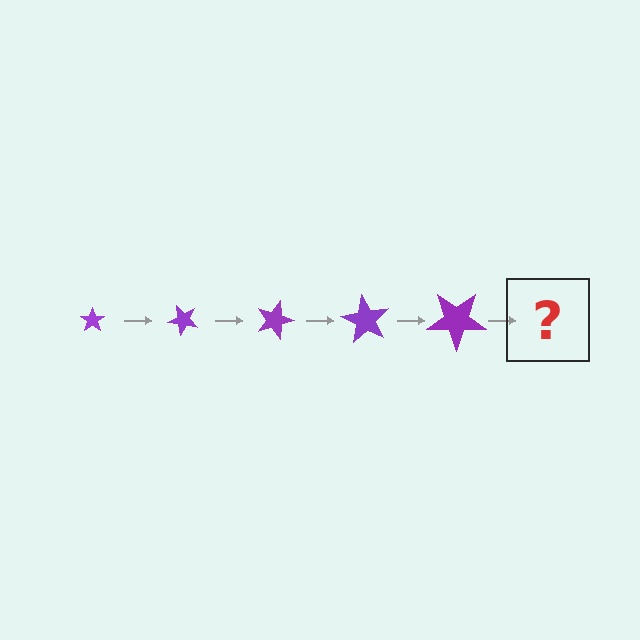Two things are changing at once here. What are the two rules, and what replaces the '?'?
The two rules are that the star grows larger each step and it rotates 45 degrees each step. The '?' should be a star, larger than the previous one and rotated 225 degrees from the start.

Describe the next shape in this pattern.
It should be a star, larger than the previous one and rotated 225 degrees from the start.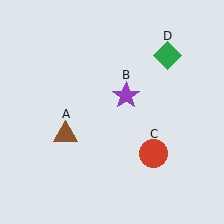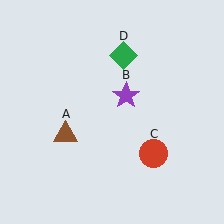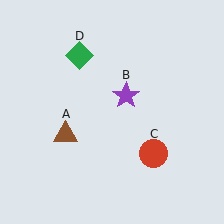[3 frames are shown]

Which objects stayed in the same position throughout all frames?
Brown triangle (object A) and purple star (object B) and red circle (object C) remained stationary.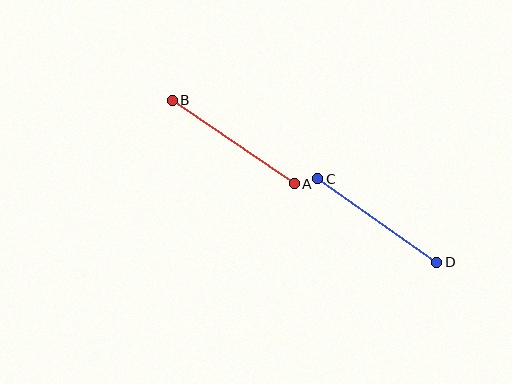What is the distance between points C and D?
The distance is approximately 145 pixels.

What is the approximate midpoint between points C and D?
The midpoint is at approximately (377, 220) pixels.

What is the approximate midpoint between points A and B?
The midpoint is at approximately (233, 142) pixels.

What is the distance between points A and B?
The distance is approximately 148 pixels.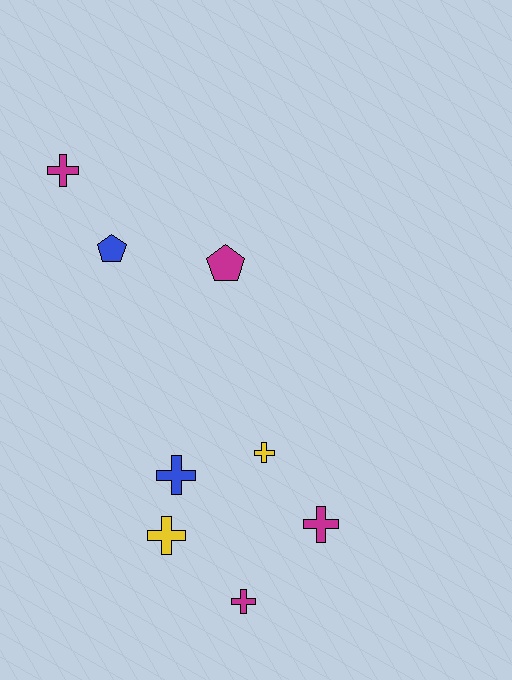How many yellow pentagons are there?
There are no yellow pentagons.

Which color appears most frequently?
Magenta, with 4 objects.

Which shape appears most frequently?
Cross, with 6 objects.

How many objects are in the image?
There are 8 objects.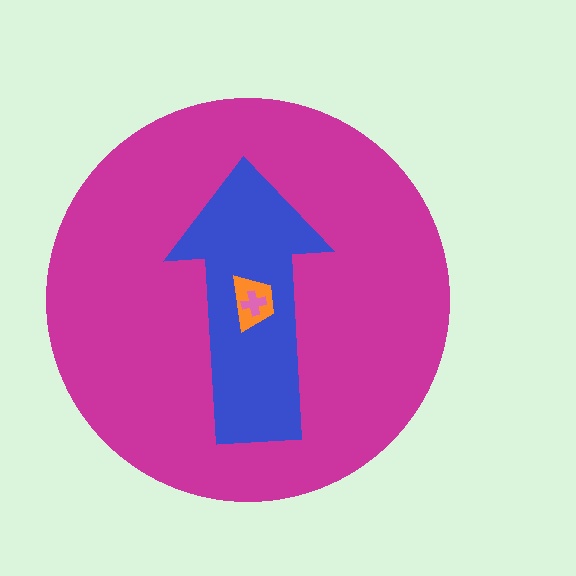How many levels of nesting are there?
4.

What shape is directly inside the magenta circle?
The blue arrow.